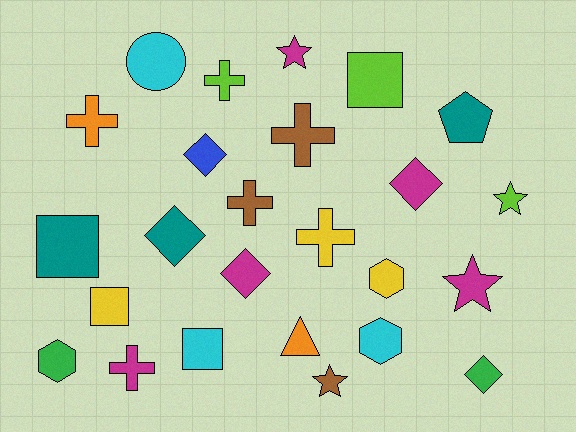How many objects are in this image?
There are 25 objects.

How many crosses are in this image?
There are 6 crosses.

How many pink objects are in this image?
There are no pink objects.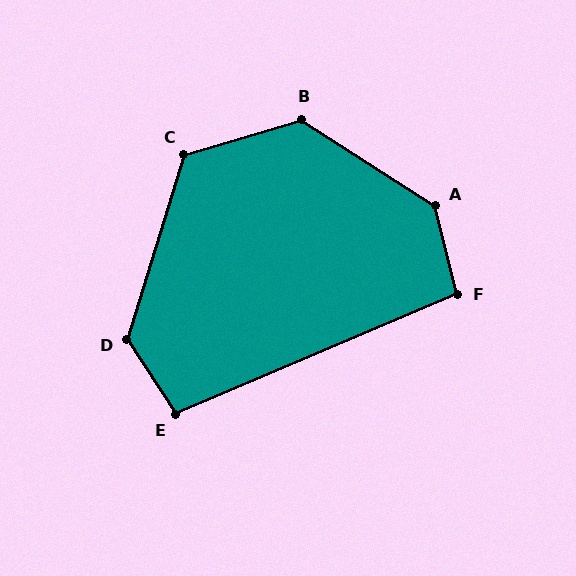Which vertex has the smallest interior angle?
F, at approximately 100 degrees.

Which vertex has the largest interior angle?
A, at approximately 136 degrees.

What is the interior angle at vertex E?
Approximately 100 degrees (obtuse).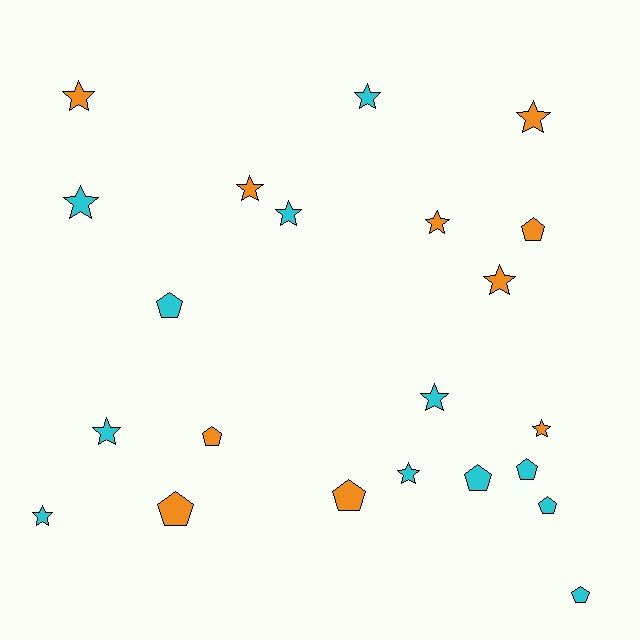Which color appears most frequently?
Cyan, with 12 objects.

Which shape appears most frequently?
Star, with 13 objects.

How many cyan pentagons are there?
There are 5 cyan pentagons.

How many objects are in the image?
There are 22 objects.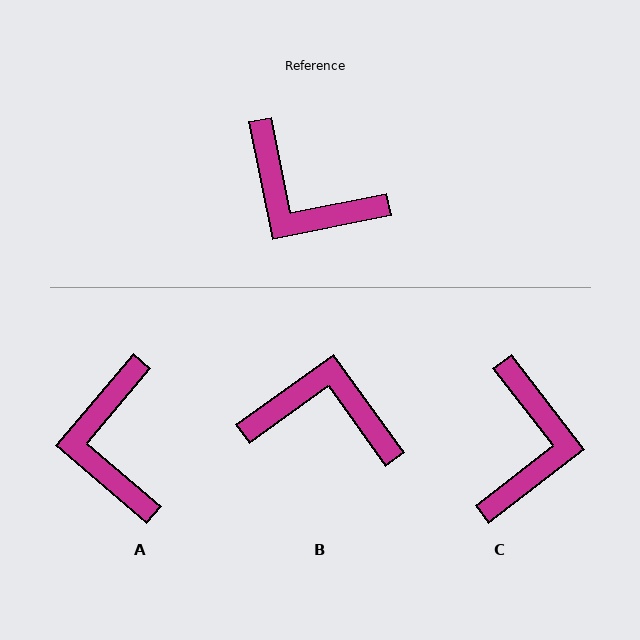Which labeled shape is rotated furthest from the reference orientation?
B, about 156 degrees away.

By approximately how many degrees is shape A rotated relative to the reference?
Approximately 52 degrees clockwise.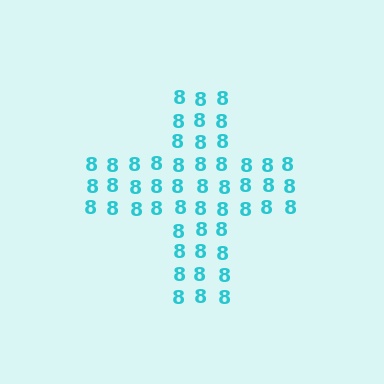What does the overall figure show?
The overall figure shows a cross.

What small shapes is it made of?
It is made of small digit 8's.